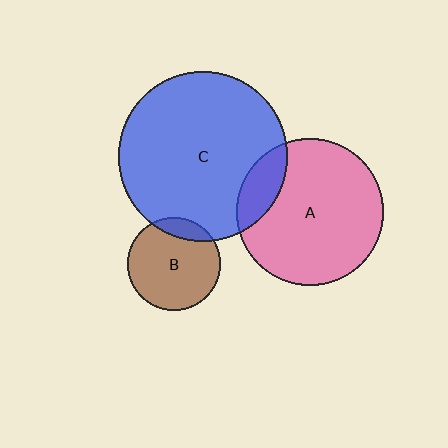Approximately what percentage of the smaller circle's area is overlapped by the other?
Approximately 15%.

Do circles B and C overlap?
Yes.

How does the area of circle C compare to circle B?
Approximately 3.3 times.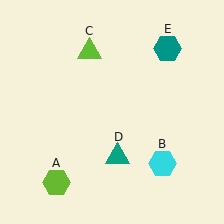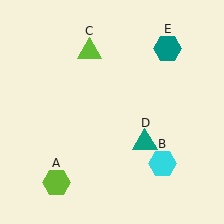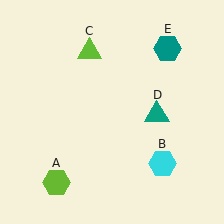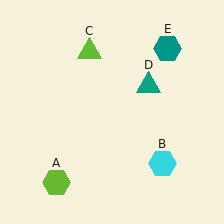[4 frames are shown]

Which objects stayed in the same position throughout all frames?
Lime hexagon (object A) and cyan hexagon (object B) and lime triangle (object C) and teal hexagon (object E) remained stationary.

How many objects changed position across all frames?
1 object changed position: teal triangle (object D).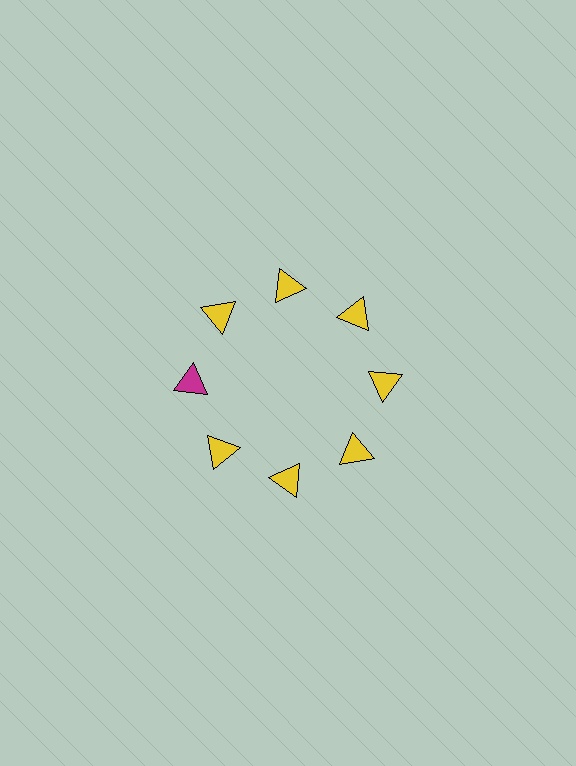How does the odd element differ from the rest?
It has a different color: magenta instead of yellow.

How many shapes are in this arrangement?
There are 8 shapes arranged in a ring pattern.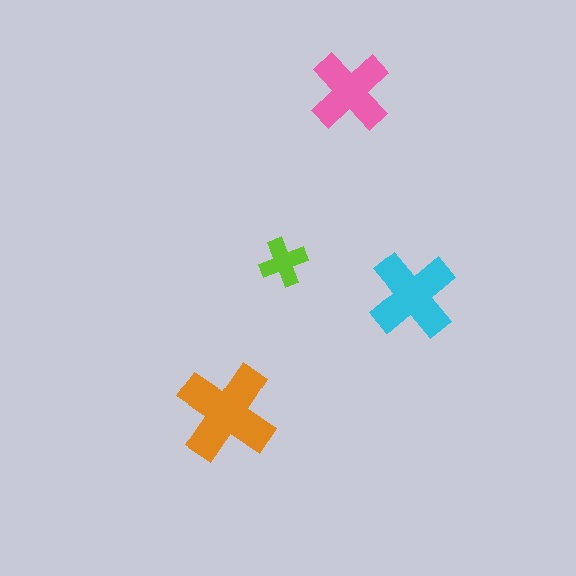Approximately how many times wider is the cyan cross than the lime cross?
About 2 times wider.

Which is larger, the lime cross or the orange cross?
The orange one.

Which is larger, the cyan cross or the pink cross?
The cyan one.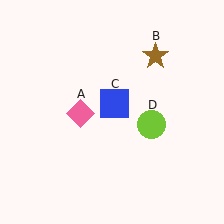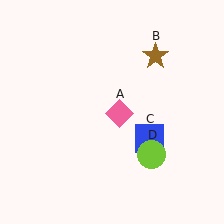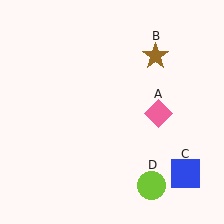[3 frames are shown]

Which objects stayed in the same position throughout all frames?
Brown star (object B) remained stationary.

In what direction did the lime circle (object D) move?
The lime circle (object D) moved down.